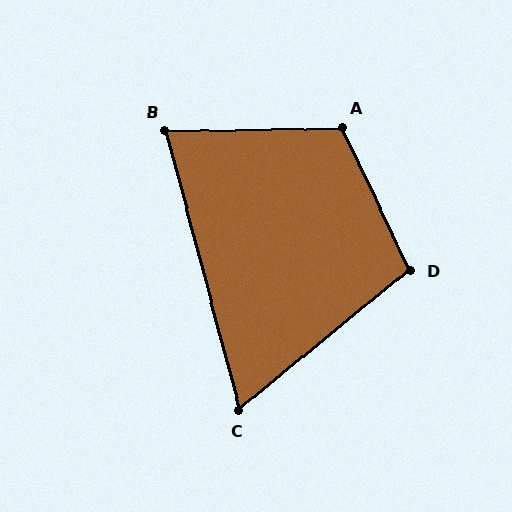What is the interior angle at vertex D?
Approximately 104 degrees (obtuse).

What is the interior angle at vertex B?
Approximately 76 degrees (acute).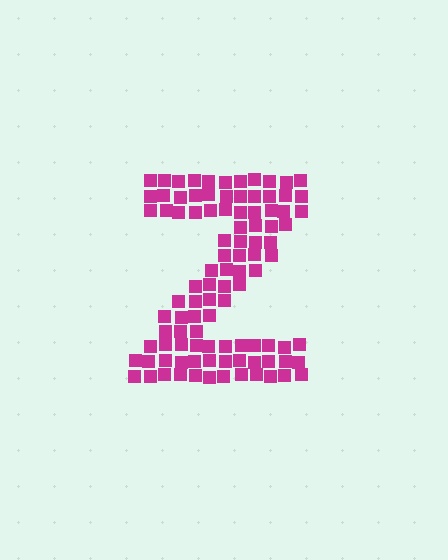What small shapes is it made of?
It is made of small squares.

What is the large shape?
The large shape is the letter Z.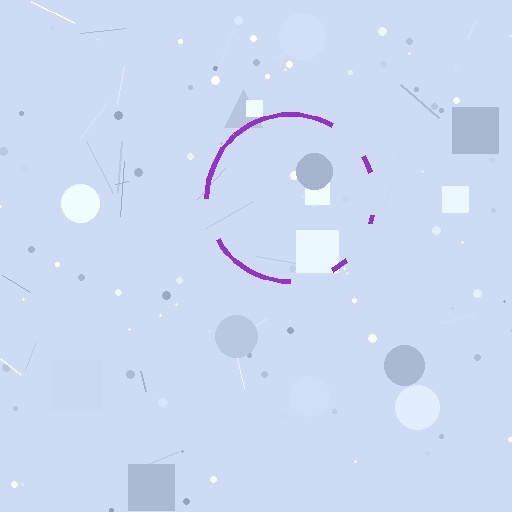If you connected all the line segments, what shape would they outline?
They would outline a circle.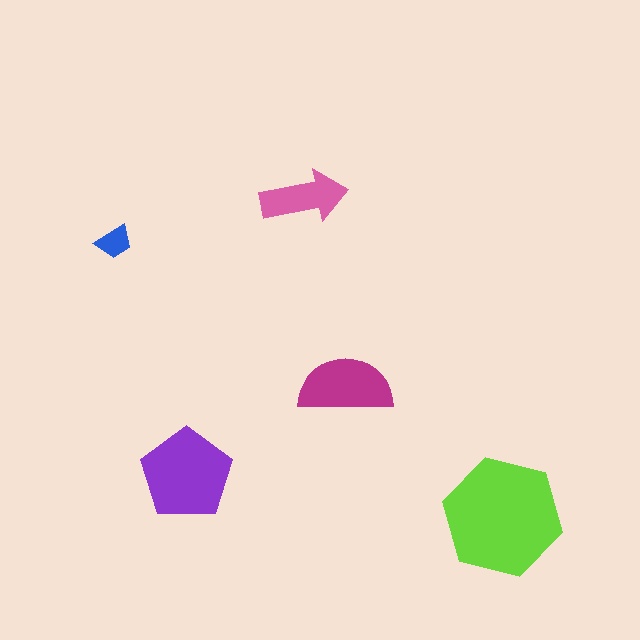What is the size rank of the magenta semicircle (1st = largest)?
3rd.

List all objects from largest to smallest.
The lime hexagon, the purple pentagon, the magenta semicircle, the pink arrow, the blue trapezoid.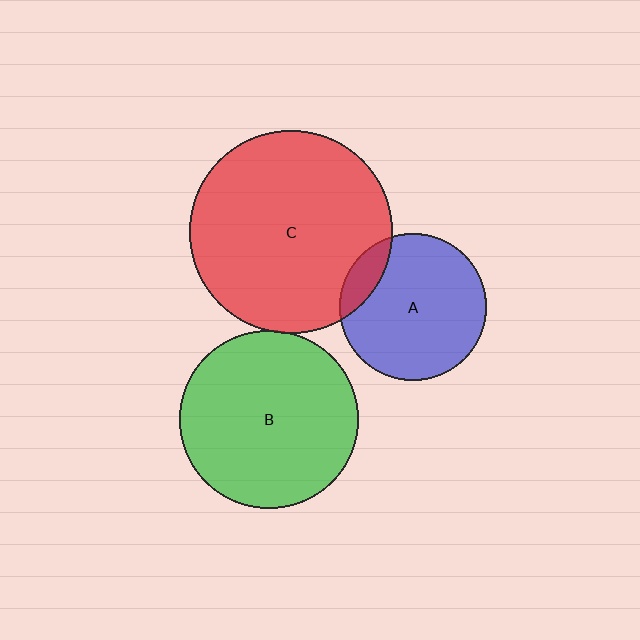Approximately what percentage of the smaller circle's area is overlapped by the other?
Approximately 15%.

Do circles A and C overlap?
Yes.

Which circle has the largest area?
Circle C (red).